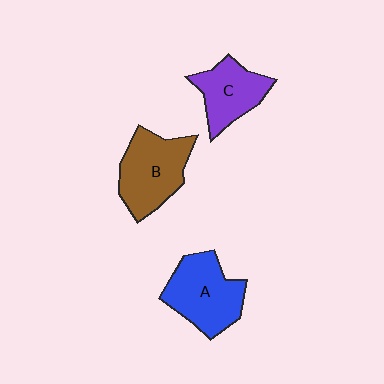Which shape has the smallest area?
Shape C (purple).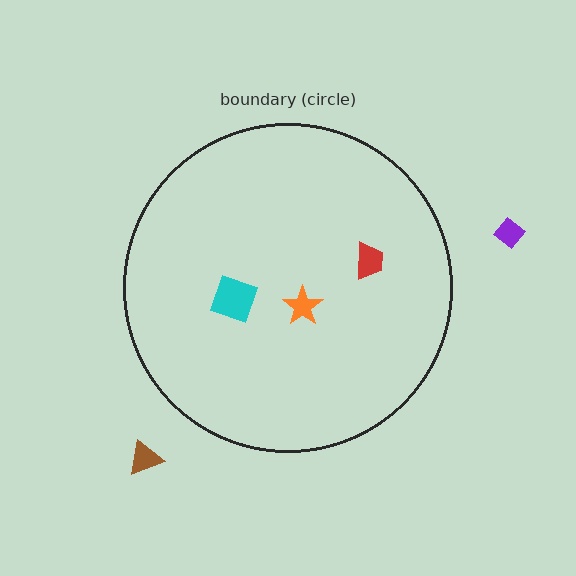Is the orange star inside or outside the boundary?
Inside.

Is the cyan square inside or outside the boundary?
Inside.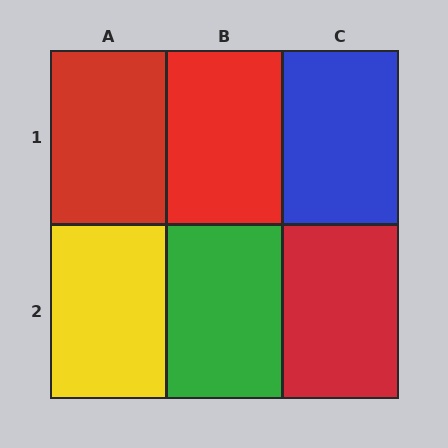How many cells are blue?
1 cell is blue.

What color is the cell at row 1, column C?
Blue.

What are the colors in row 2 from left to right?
Yellow, green, red.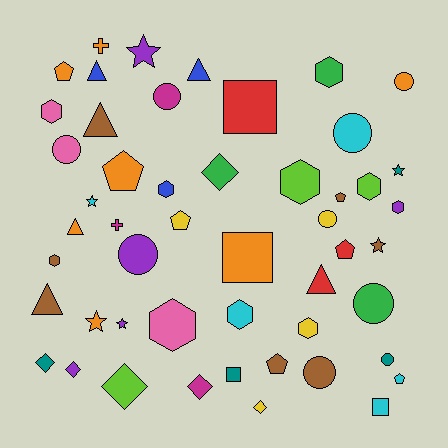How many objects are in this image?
There are 50 objects.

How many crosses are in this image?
There are 2 crosses.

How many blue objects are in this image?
There are 3 blue objects.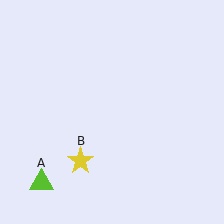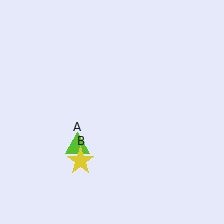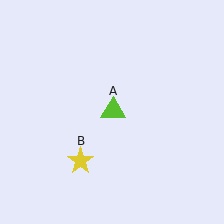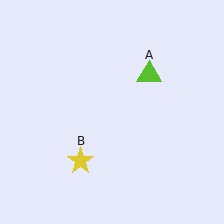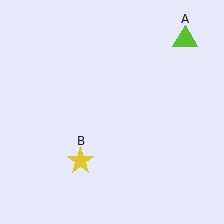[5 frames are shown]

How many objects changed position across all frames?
1 object changed position: lime triangle (object A).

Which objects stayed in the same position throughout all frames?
Yellow star (object B) remained stationary.